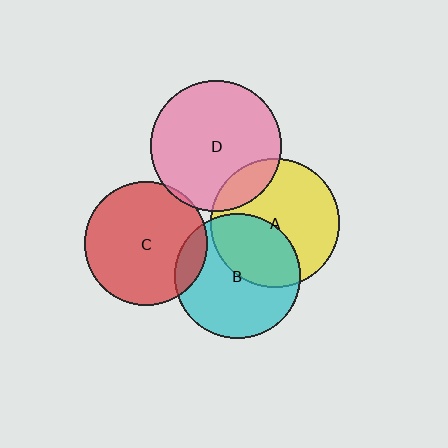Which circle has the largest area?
Circle D (pink).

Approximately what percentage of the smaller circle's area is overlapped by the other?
Approximately 10%.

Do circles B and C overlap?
Yes.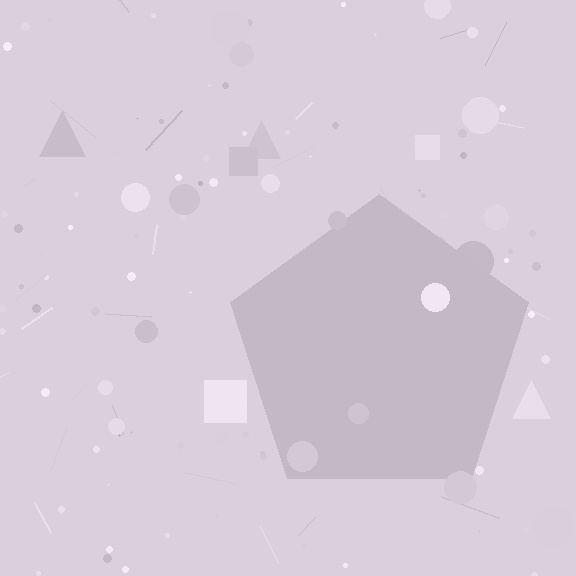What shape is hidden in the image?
A pentagon is hidden in the image.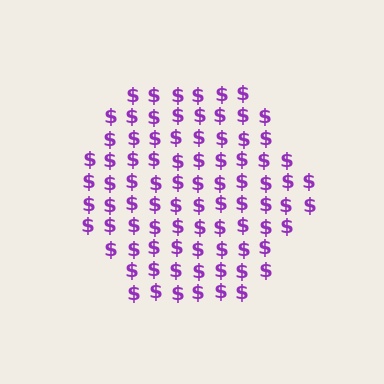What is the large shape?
The large shape is a hexagon.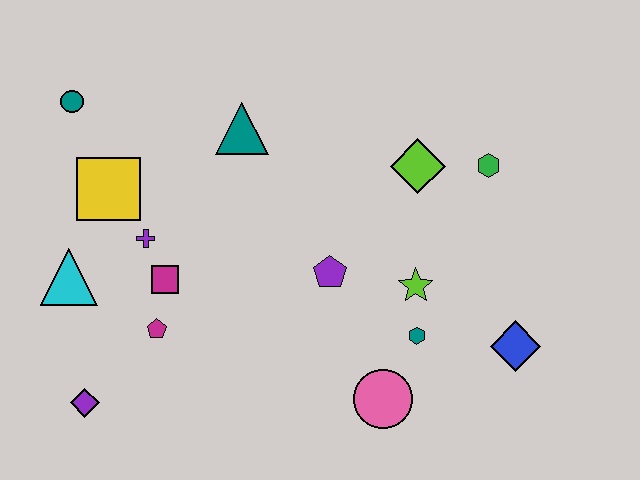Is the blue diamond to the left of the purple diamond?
No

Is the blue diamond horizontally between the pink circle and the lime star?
No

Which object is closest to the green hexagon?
The lime diamond is closest to the green hexagon.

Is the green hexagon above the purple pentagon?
Yes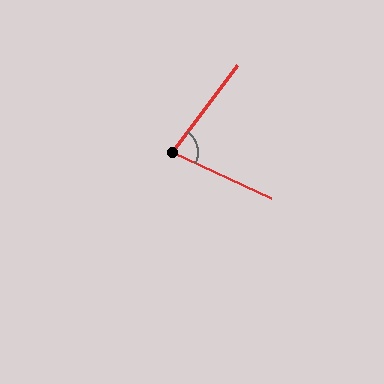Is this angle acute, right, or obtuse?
It is acute.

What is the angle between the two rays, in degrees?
Approximately 78 degrees.